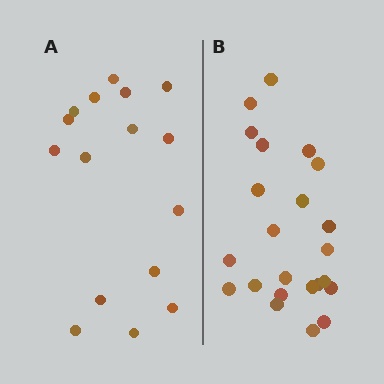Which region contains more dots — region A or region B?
Region B (the right region) has more dots.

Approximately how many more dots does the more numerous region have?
Region B has roughly 8 or so more dots than region A.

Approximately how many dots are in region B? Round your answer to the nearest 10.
About 20 dots. (The exact count is 23, which rounds to 20.)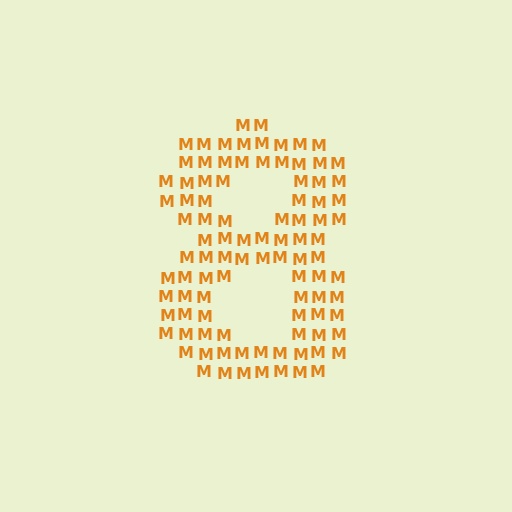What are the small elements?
The small elements are letter M's.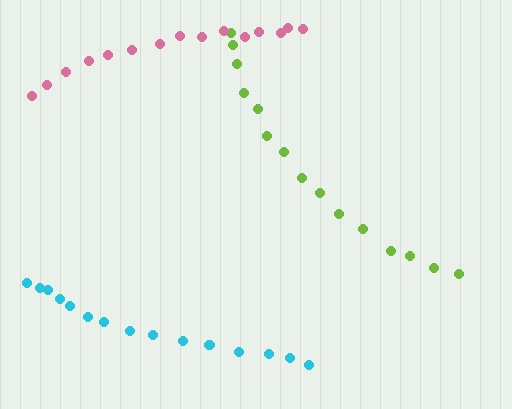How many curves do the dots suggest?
There are 3 distinct paths.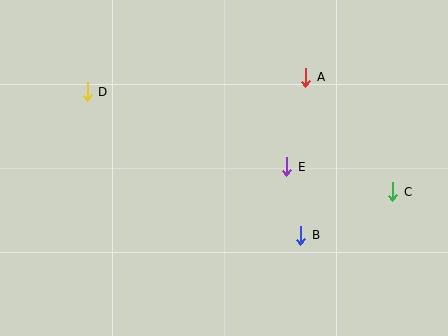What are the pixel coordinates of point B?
Point B is at (301, 235).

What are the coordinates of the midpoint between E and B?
The midpoint between E and B is at (294, 201).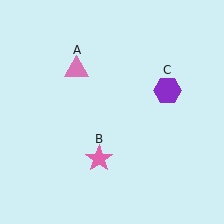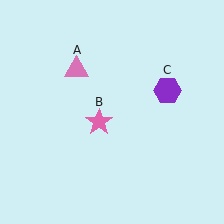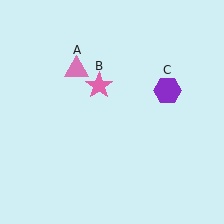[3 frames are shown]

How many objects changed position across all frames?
1 object changed position: pink star (object B).